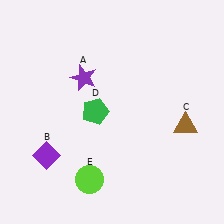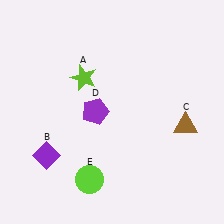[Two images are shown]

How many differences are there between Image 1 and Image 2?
There are 2 differences between the two images.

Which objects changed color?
A changed from purple to lime. D changed from green to purple.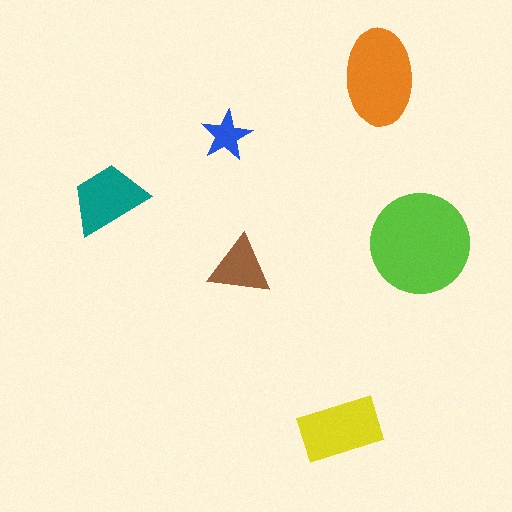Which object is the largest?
The lime circle.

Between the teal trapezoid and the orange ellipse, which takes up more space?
The orange ellipse.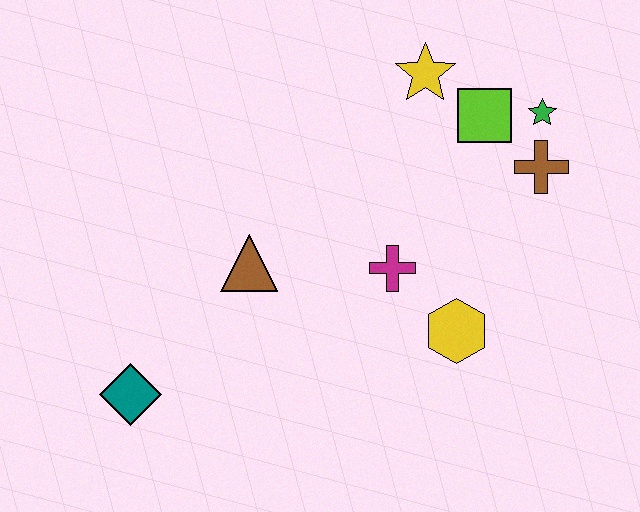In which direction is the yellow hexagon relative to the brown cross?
The yellow hexagon is below the brown cross.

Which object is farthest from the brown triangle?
The green star is farthest from the brown triangle.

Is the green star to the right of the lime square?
Yes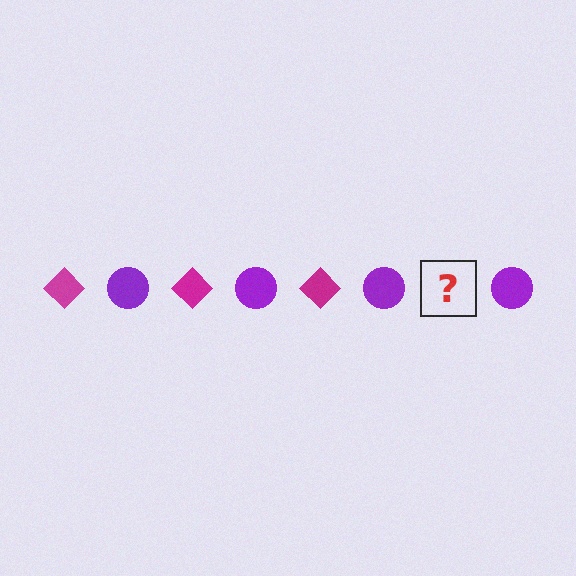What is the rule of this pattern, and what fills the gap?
The rule is that the pattern alternates between magenta diamond and purple circle. The gap should be filled with a magenta diamond.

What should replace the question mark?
The question mark should be replaced with a magenta diamond.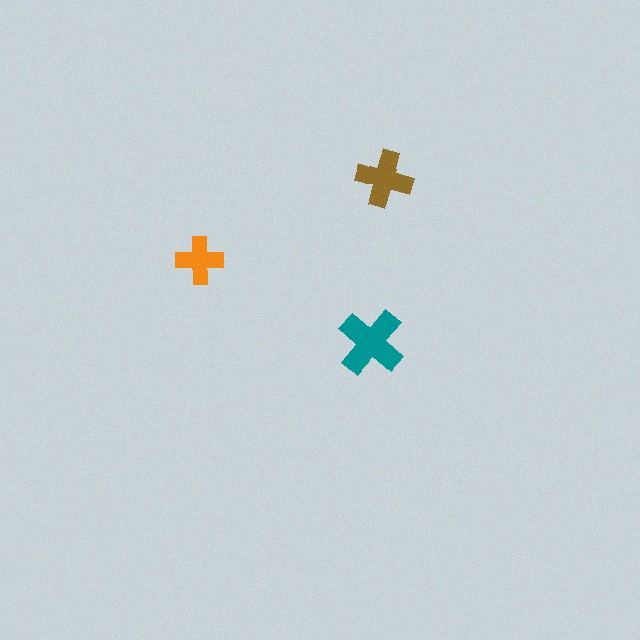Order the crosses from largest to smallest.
the teal one, the brown one, the orange one.